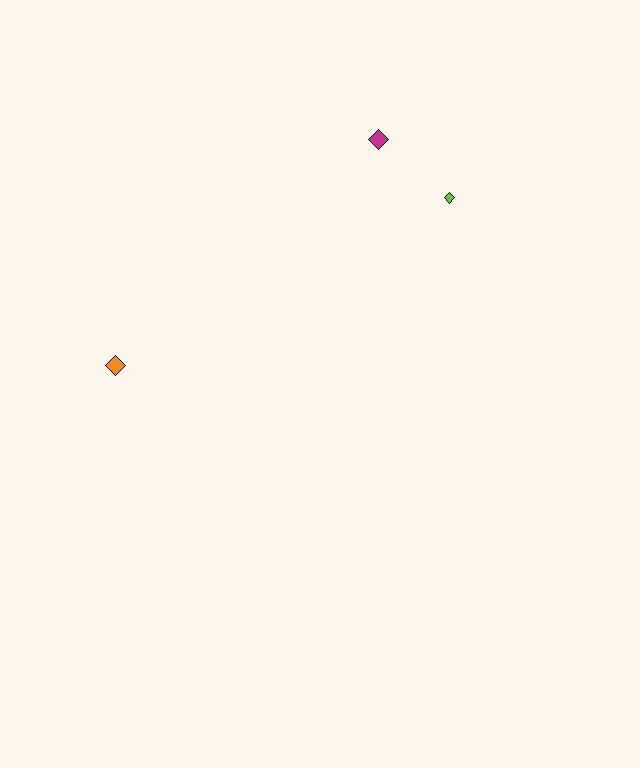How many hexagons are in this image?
There are no hexagons.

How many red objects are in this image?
There are no red objects.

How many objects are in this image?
There are 3 objects.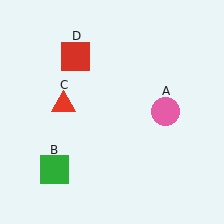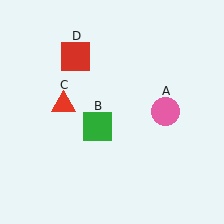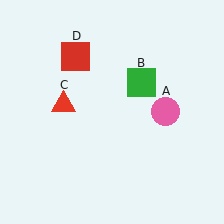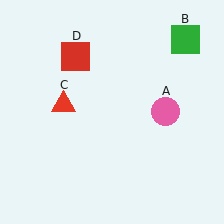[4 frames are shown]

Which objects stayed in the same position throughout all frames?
Pink circle (object A) and red triangle (object C) and red square (object D) remained stationary.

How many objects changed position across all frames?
1 object changed position: green square (object B).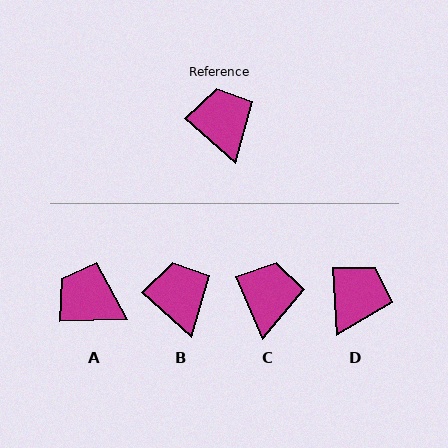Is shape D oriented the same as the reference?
No, it is off by about 45 degrees.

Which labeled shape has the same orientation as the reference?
B.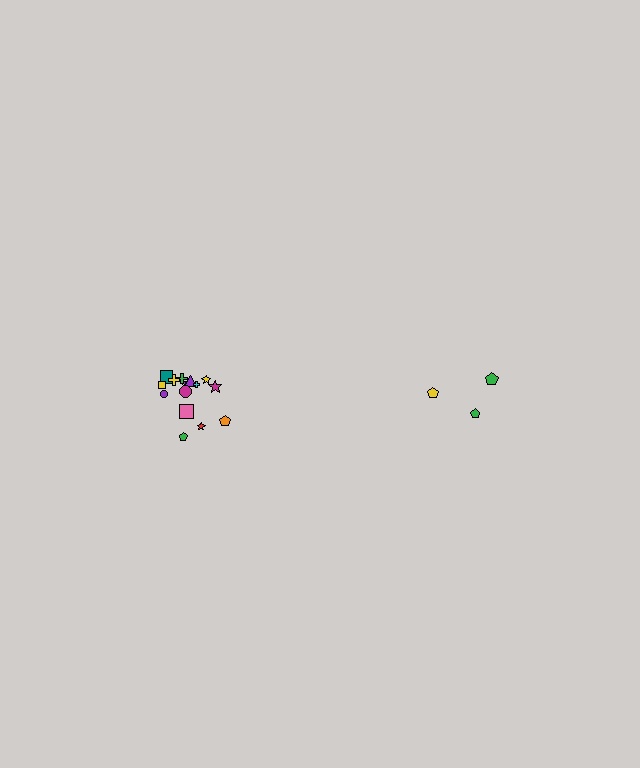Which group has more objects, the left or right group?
The left group.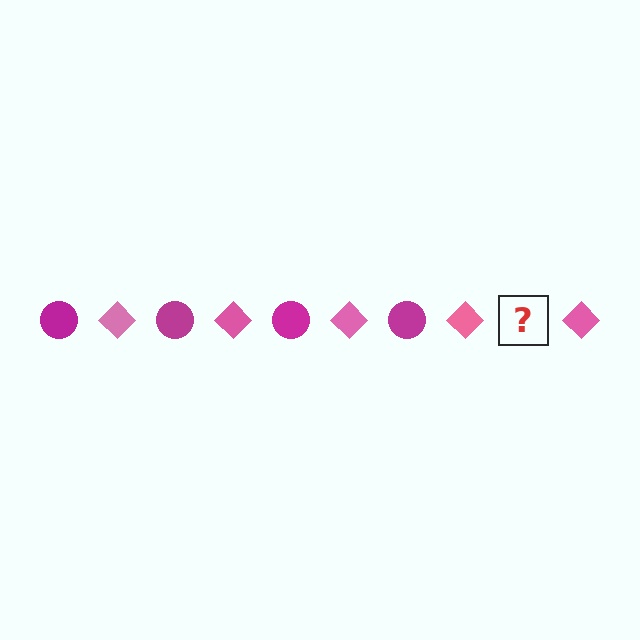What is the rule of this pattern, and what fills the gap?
The rule is that the pattern alternates between magenta circle and pink diamond. The gap should be filled with a magenta circle.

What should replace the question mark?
The question mark should be replaced with a magenta circle.